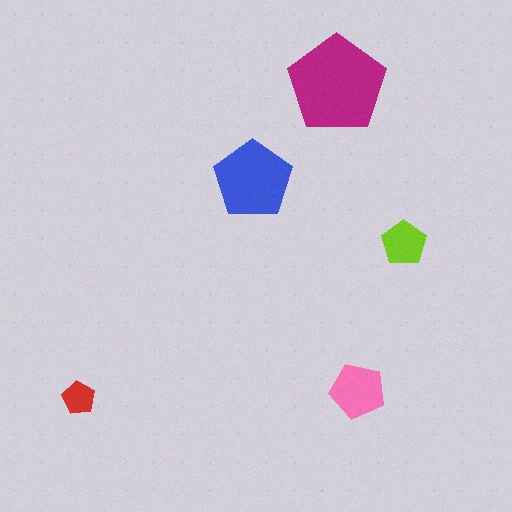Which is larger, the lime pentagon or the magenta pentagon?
The magenta one.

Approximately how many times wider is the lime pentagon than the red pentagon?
About 1.5 times wider.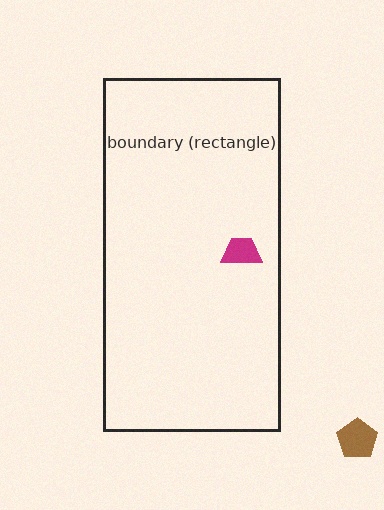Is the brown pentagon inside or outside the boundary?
Outside.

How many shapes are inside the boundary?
1 inside, 1 outside.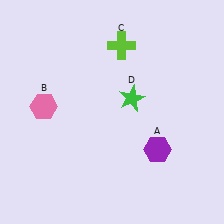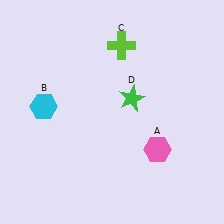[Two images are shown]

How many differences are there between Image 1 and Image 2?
There are 2 differences between the two images.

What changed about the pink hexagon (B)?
In Image 1, B is pink. In Image 2, it changed to cyan.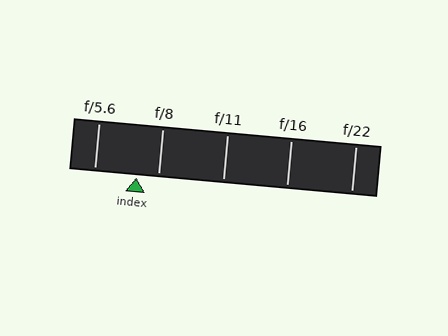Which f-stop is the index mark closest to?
The index mark is closest to f/8.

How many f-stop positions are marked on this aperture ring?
There are 5 f-stop positions marked.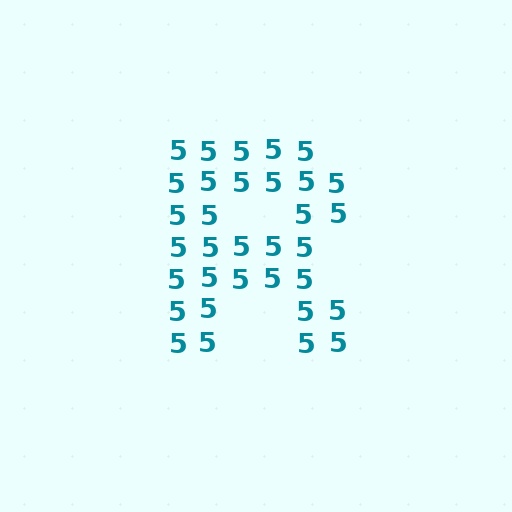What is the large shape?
The large shape is the letter R.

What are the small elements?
The small elements are digit 5's.